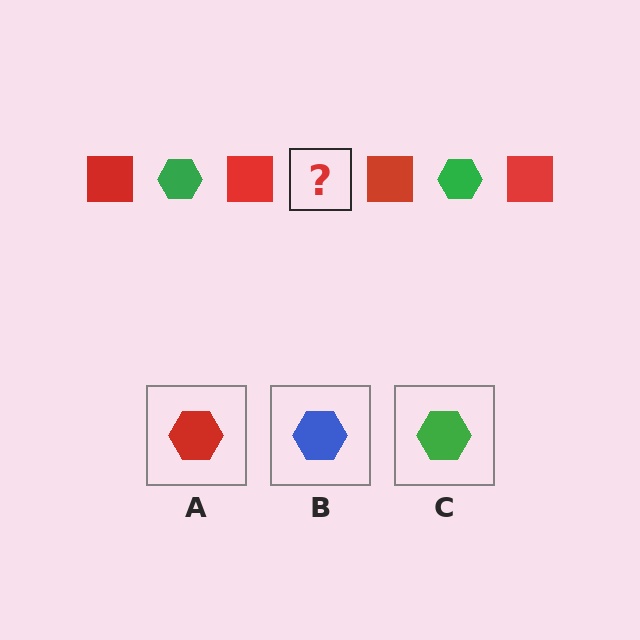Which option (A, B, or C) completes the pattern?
C.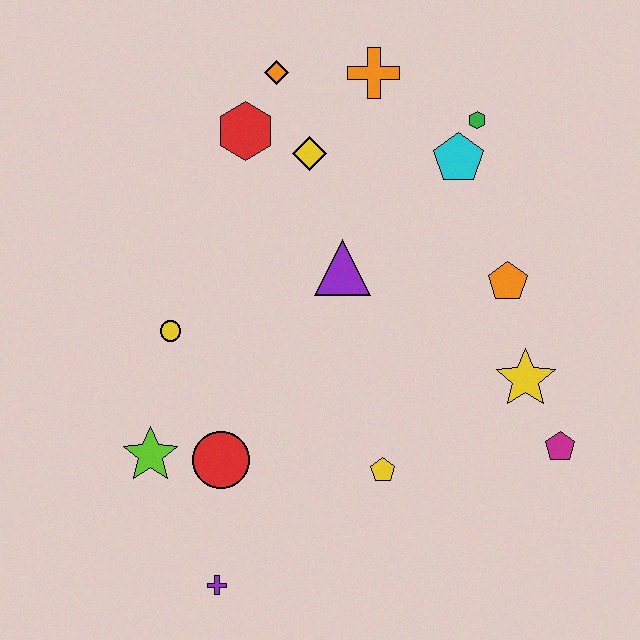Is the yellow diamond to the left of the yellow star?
Yes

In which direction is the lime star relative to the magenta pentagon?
The lime star is to the left of the magenta pentagon.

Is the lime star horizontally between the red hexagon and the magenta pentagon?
No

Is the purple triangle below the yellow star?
No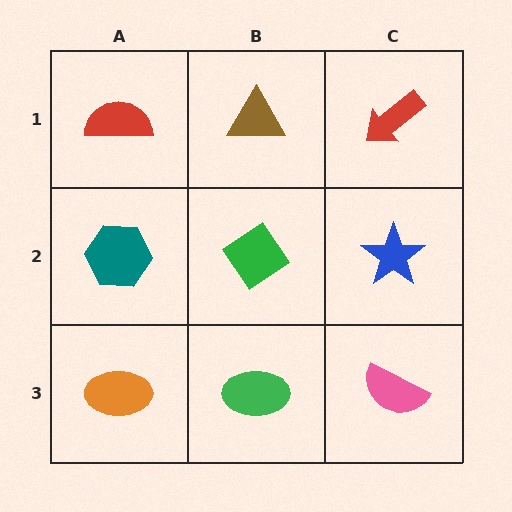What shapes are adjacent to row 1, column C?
A blue star (row 2, column C), a brown triangle (row 1, column B).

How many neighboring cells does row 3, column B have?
3.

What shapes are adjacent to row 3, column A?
A teal hexagon (row 2, column A), a green ellipse (row 3, column B).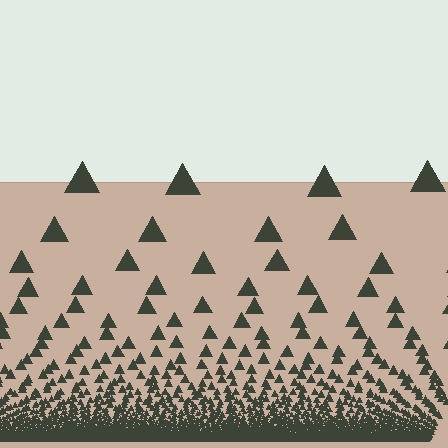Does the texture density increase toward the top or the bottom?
Density increases toward the bottom.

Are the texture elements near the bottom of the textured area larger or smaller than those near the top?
Smaller. The gradient is inverted — elements near the bottom are smaller and denser.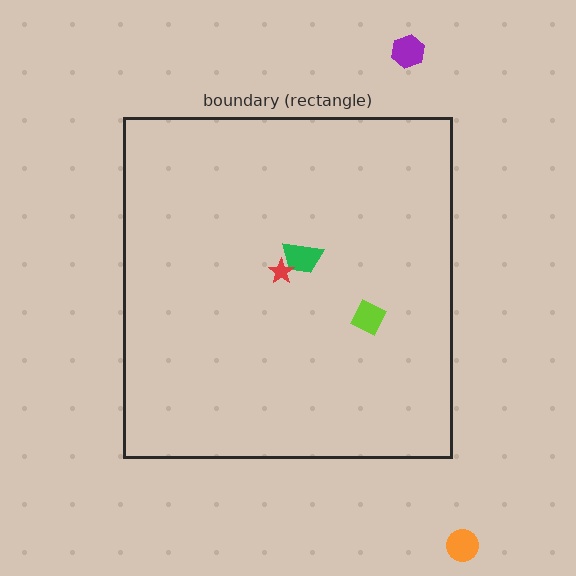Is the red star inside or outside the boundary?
Inside.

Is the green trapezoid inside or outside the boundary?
Inside.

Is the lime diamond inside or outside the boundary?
Inside.